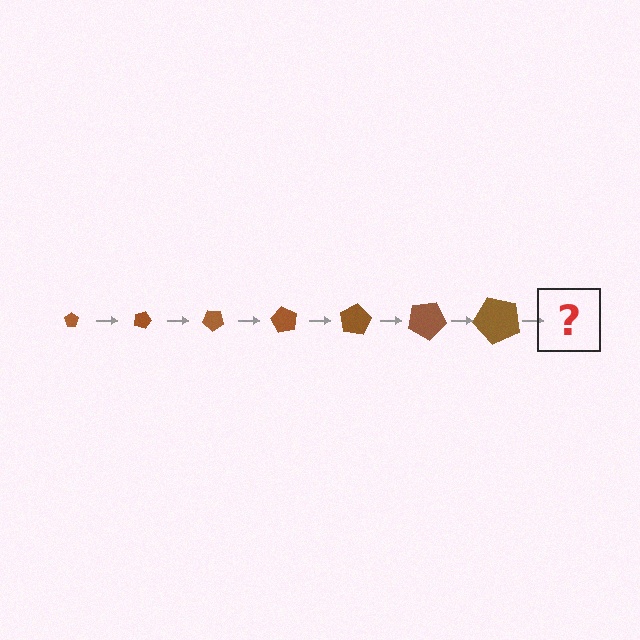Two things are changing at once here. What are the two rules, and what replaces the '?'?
The two rules are that the pentagon grows larger each step and it rotates 20 degrees each step. The '?' should be a pentagon, larger than the previous one and rotated 140 degrees from the start.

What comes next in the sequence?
The next element should be a pentagon, larger than the previous one and rotated 140 degrees from the start.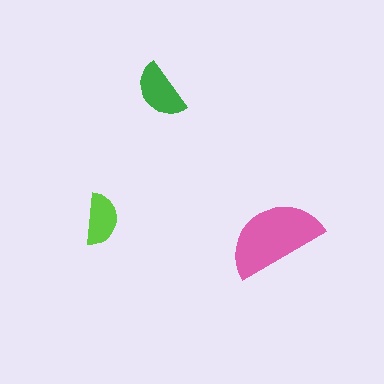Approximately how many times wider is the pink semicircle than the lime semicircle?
About 2 times wider.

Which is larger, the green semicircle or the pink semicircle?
The pink one.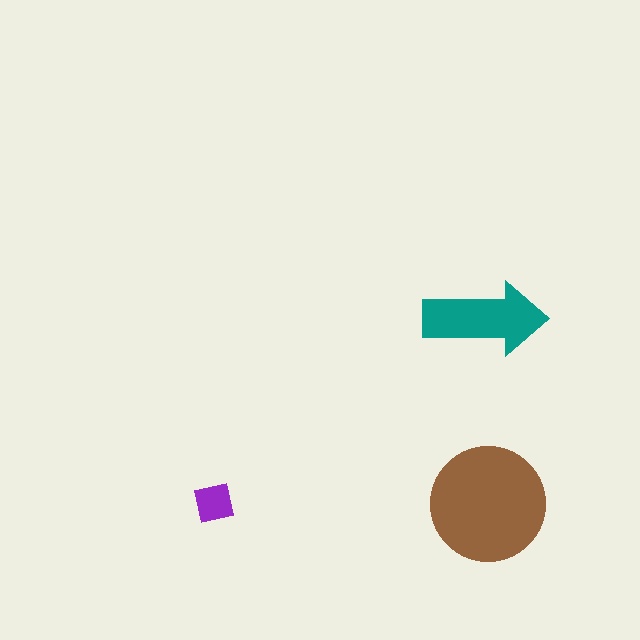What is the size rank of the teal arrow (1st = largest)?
2nd.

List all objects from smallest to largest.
The purple square, the teal arrow, the brown circle.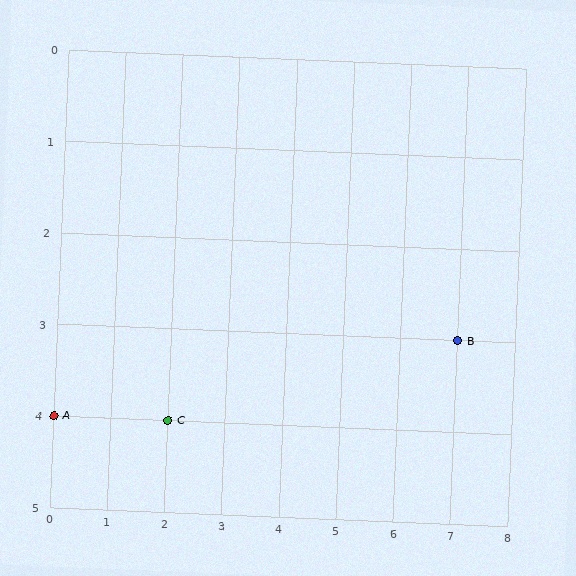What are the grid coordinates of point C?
Point C is at grid coordinates (2, 4).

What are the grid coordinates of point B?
Point B is at grid coordinates (7, 3).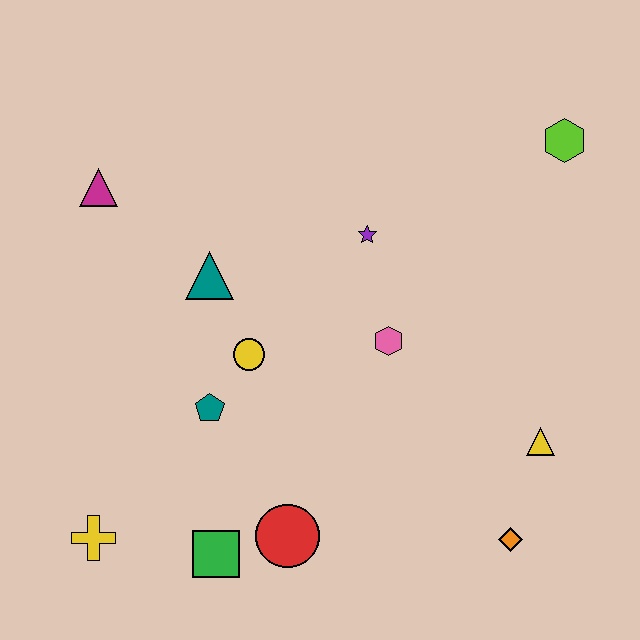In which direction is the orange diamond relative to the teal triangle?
The orange diamond is to the right of the teal triangle.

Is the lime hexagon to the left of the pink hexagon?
No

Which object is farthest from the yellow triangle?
The magenta triangle is farthest from the yellow triangle.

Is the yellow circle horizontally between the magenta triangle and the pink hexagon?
Yes